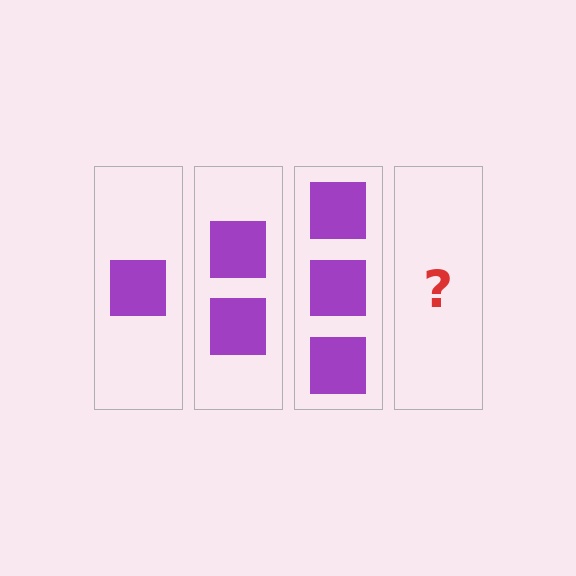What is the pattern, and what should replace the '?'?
The pattern is that each step adds one more square. The '?' should be 4 squares.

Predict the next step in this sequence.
The next step is 4 squares.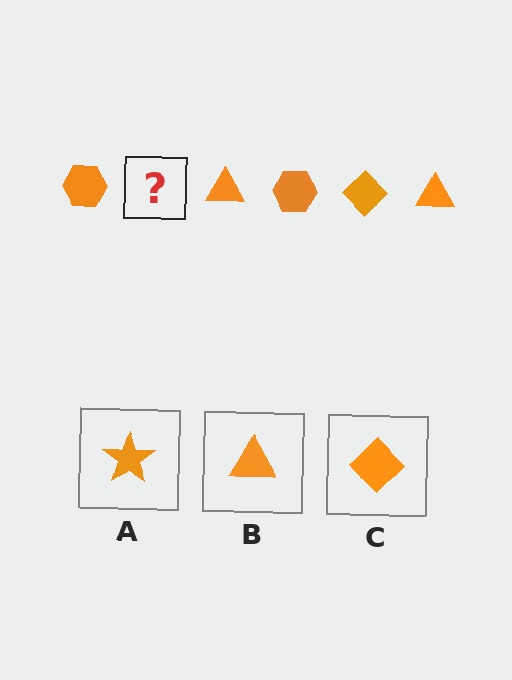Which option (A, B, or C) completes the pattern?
C.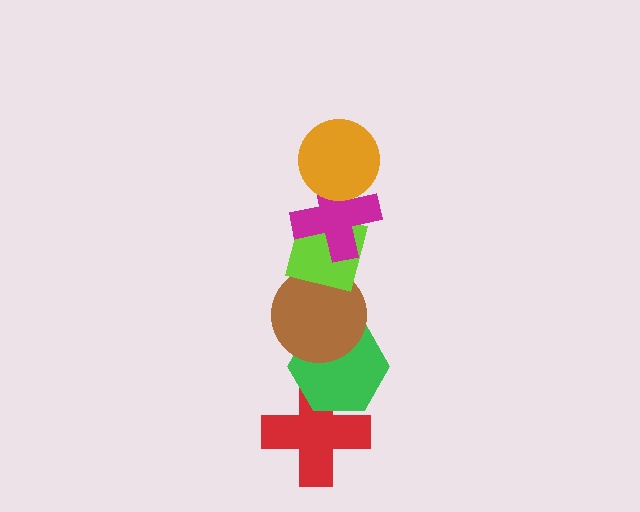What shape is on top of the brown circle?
The lime square is on top of the brown circle.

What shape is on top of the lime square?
The magenta cross is on top of the lime square.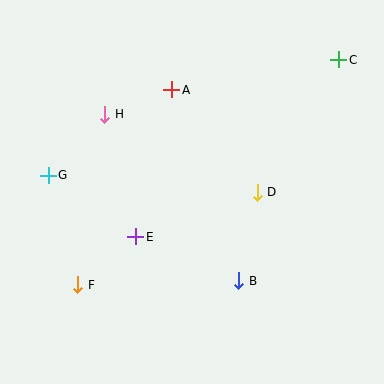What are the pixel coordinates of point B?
Point B is at (239, 281).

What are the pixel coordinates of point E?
Point E is at (136, 237).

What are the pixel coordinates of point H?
Point H is at (105, 114).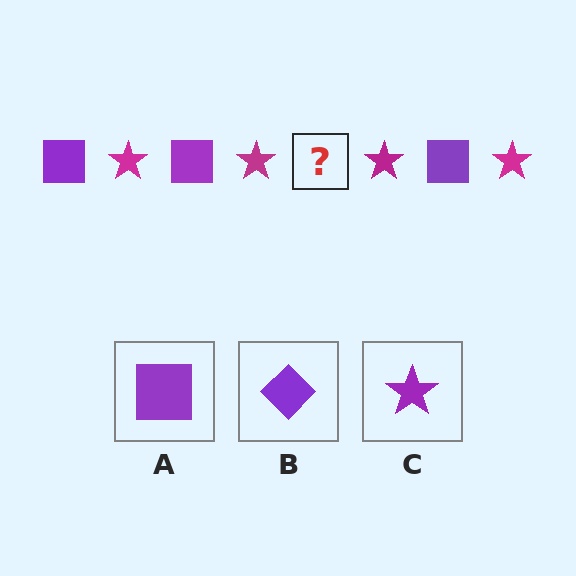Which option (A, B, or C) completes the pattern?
A.